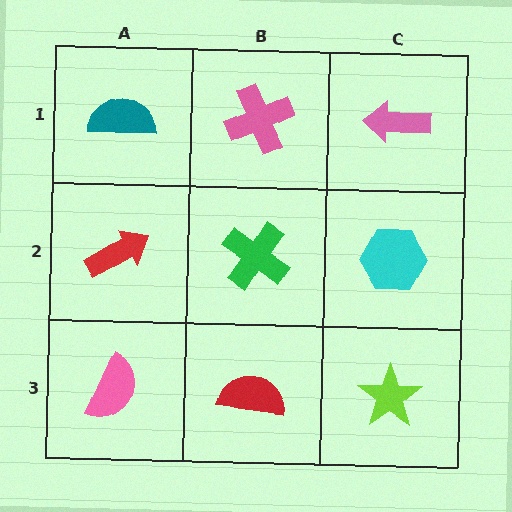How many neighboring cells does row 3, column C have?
2.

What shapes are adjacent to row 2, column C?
A pink arrow (row 1, column C), a lime star (row 3, column C), a green cross (row 2, column B).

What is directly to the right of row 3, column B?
A lime star.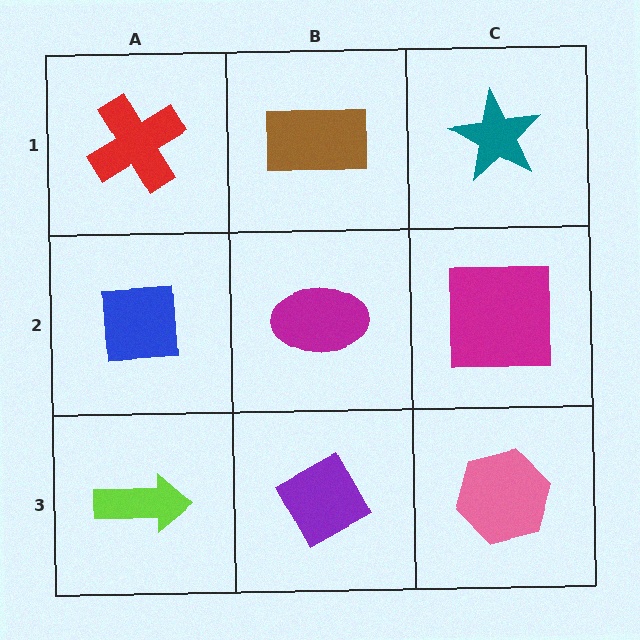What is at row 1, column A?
A red cross.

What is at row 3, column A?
A lime arrow.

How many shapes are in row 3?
3 shapes.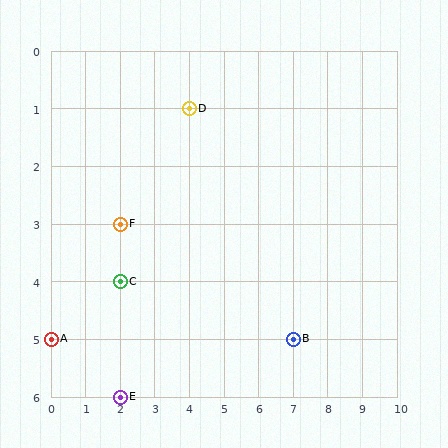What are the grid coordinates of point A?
Point A is at grid coordinates (0, 5).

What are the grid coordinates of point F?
Point F is at grid coordinates (2, 3).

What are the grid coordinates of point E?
Point E is at grid coordinates (2, 6).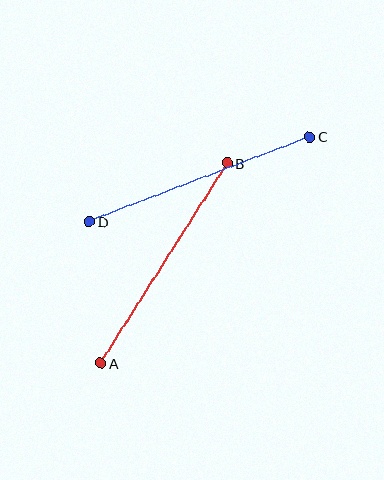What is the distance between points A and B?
The distance is approximately 237 pixels.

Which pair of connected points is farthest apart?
Points A and B are farthest apart.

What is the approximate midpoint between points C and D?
The midpoint is at approximately (200, 179) pixels.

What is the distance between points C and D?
The distance is approximately 236 pixels.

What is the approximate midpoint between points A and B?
The midpoint is at approximately (164, 263) pixels.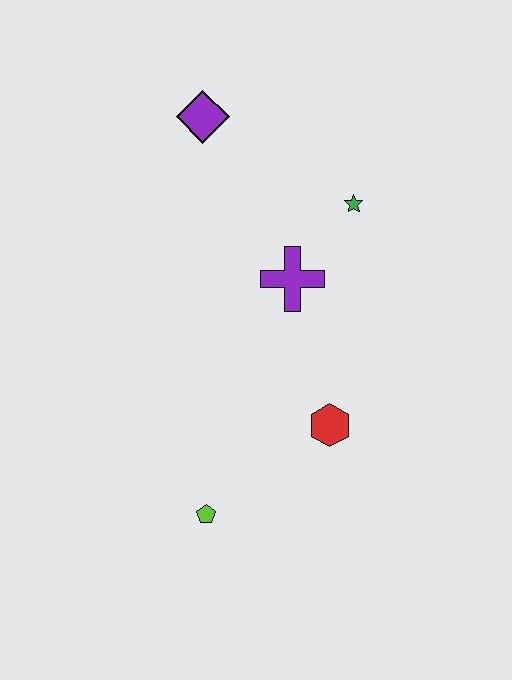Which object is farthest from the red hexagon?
The purple diamond is farthest from the red hexagon.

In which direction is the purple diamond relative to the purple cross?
The purple diamond is above the purple cross.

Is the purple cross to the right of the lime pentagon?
Yes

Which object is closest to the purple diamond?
The green star is closest to the purple diamond.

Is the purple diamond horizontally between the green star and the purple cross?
No